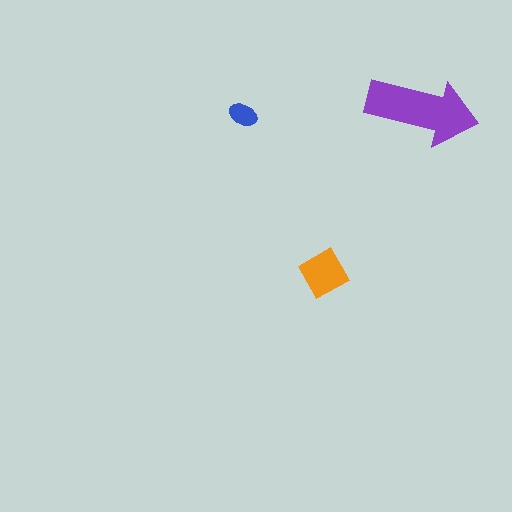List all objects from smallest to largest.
The blue ellipse, the orange diamond, the purple arrow.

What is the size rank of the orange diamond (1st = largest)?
2nd.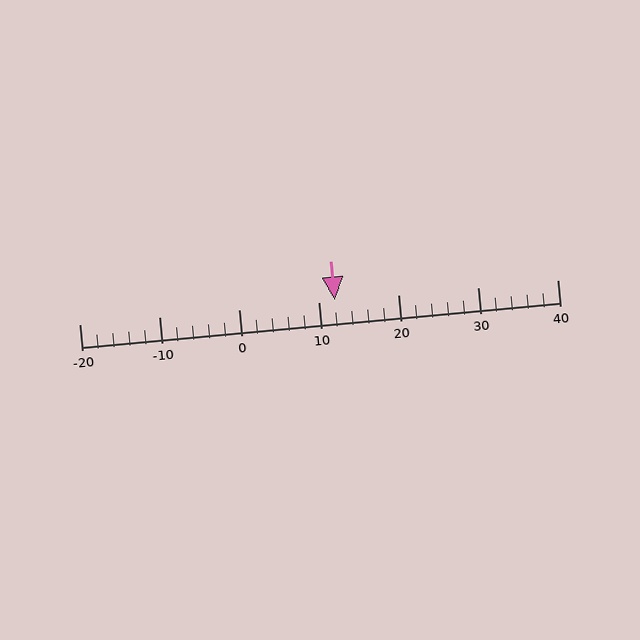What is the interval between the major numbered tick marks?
The major tick marks are spaced 10 units apart.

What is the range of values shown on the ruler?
The ruler shows values from -20 to 40.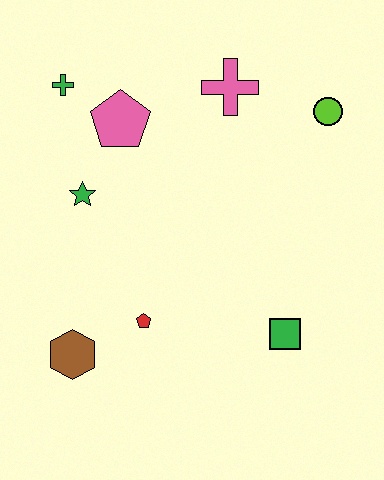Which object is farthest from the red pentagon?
The lime circle is farthest from the red pentagon.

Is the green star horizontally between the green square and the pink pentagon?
No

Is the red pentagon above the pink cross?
No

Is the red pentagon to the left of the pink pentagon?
No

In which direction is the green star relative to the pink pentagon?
The green star is below the pink pentagon.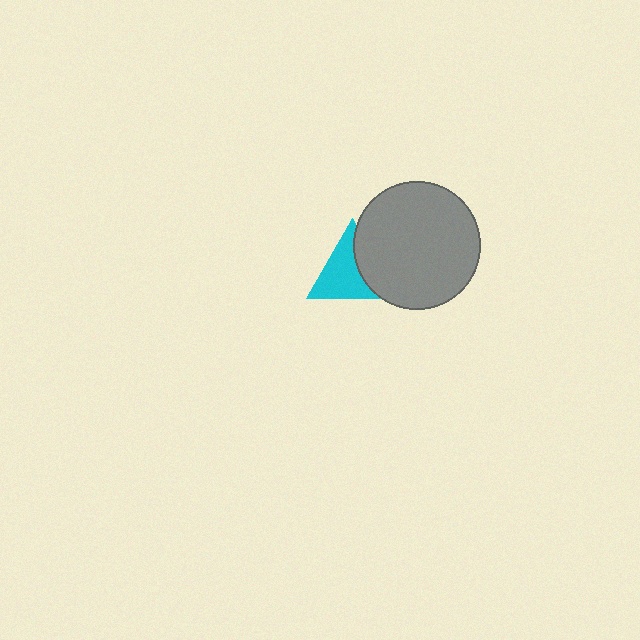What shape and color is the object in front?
The object in front is a gray circle.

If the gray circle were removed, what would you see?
You would see the complete cyan triangle.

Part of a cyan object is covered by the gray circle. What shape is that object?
It is a triangle.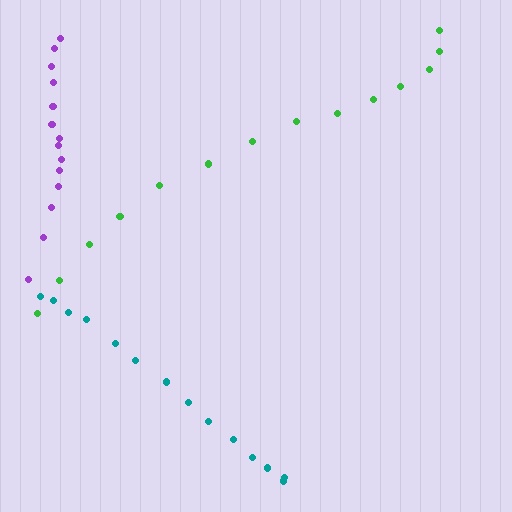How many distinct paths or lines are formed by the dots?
There are 3 distinct paths.